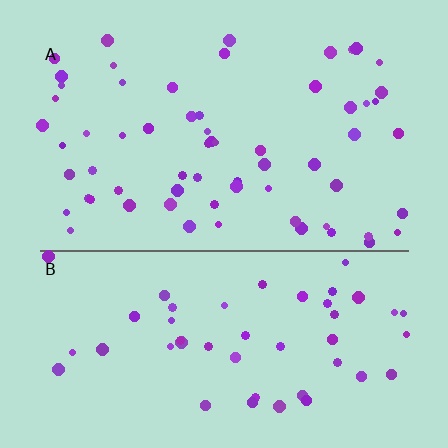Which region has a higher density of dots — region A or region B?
A (the top).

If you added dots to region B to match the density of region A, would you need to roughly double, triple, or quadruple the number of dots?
Approximately double.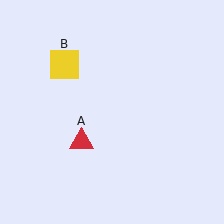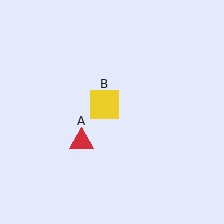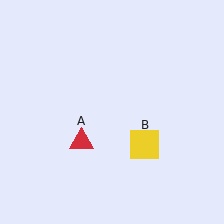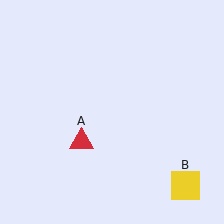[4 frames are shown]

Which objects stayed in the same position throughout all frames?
Red triangle (object A) remained stationary.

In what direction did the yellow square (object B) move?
The yellow square (object B) moved down and to the right.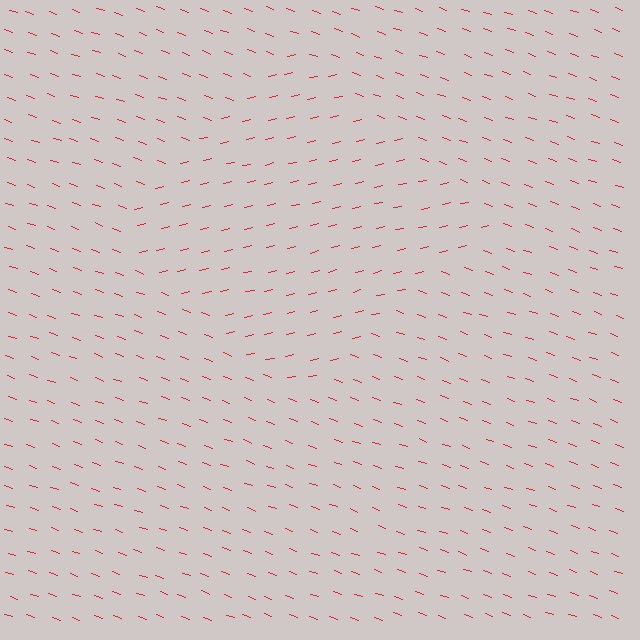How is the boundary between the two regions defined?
The boundary is defined purely by a change in line orientation (approximately 33 degrees difference). All lines are the same color and thickness.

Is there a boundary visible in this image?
Yes, there is a texture boundary formed by a change in line orientation.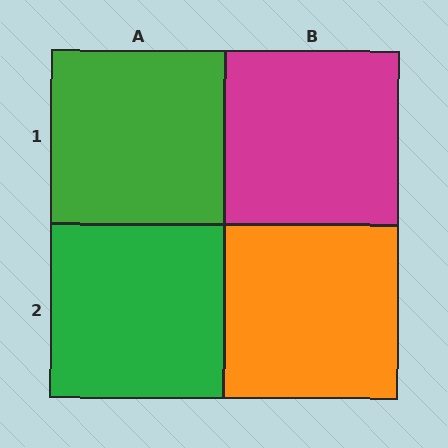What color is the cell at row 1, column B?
Magenta.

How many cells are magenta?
1 cell is magenta.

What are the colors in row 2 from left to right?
Green, orange.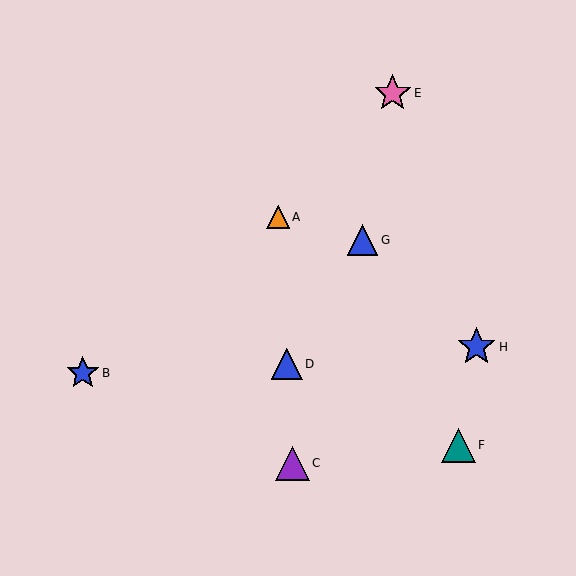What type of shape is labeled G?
Shape G is a blue triangle.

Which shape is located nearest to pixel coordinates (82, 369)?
The blue star (labeled B) at (83, 373) is nearest to that location.